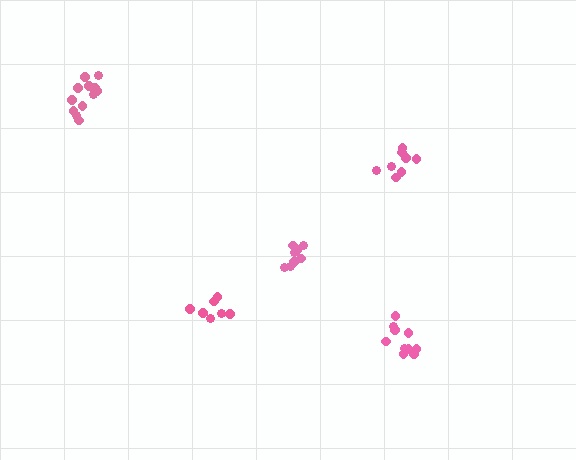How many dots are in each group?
Group 1: 8 dots, Group 2: 13 dots, Group 3: 8 dots, Group 4: 10 dots, Group 5: 7 dots (46 total).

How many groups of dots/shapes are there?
There are 5 groups.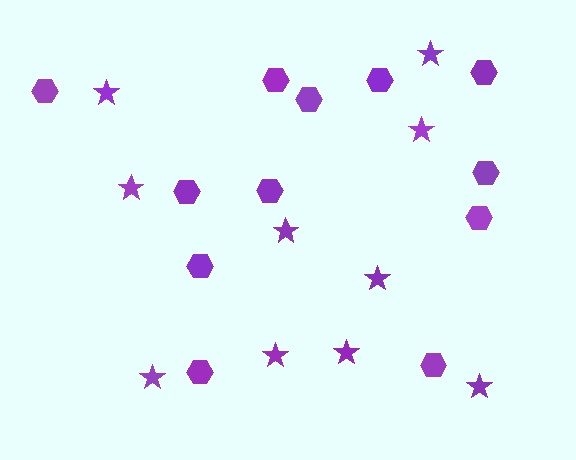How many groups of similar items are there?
There are 2 groups: one group of stars (10) and one group of hexagons (12).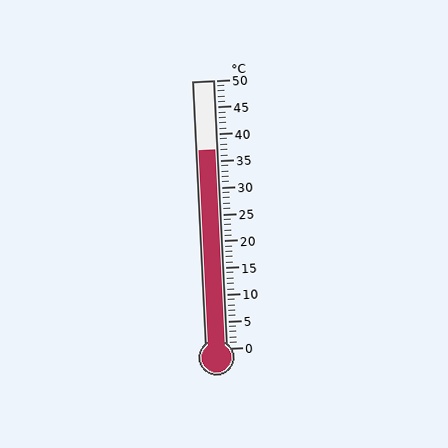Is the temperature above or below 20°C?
The temperature is above 20°C.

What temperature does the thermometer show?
The thermometer shows approximately 37°C.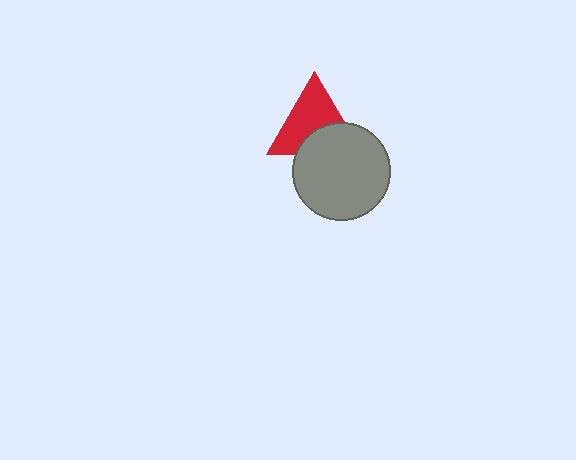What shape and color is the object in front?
The object in front is a gray circle.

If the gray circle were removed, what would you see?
You would see the complete red triangle.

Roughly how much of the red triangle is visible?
About half of it is visible (roughly 62%).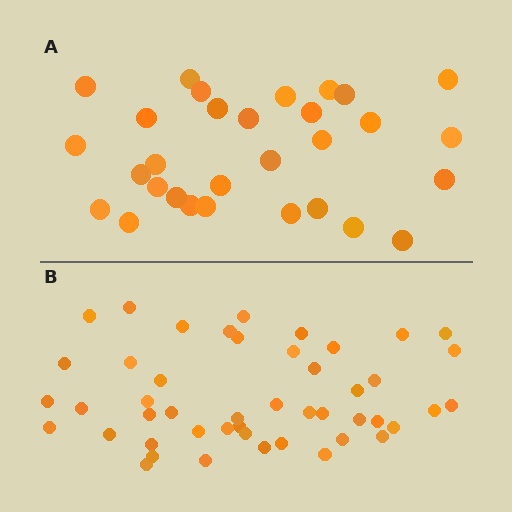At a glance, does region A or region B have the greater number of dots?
Region B (the bottom region) has more dots.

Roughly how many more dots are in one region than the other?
Region B has approximately 15 more dots than region A.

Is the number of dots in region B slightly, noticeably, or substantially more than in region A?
Region B has substantially more. The ratio is roughly 1.6 to 1.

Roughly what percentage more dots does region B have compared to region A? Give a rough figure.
About 55% more.